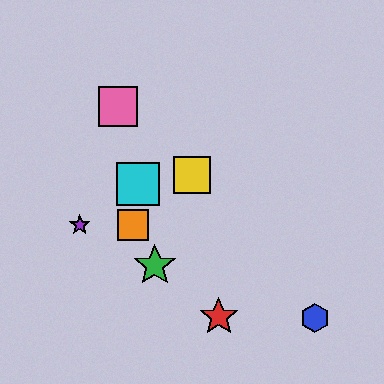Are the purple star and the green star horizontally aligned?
No, the purple star is at y≈225 and the green star is at y≈265.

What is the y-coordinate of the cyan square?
The cyan square is at y≈184.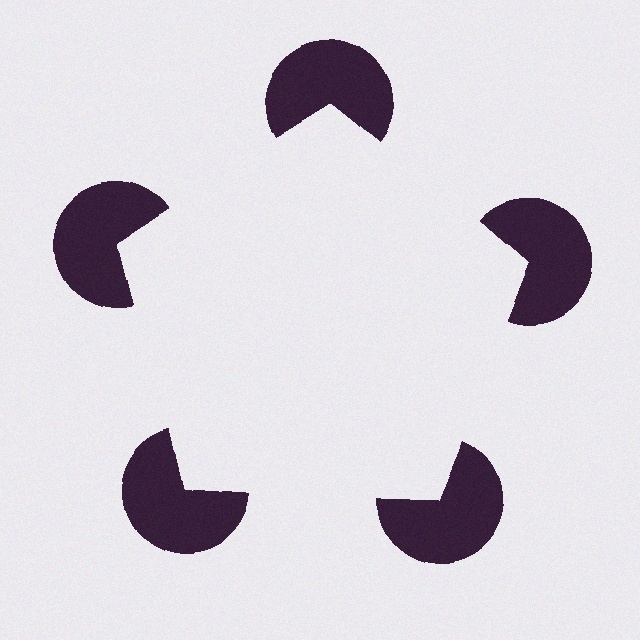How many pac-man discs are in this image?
There are 5 — one at each vertex of the illusory pentagon.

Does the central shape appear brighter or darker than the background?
It typically appears slightly brighter than the background, even though no actual brightness change is drawn.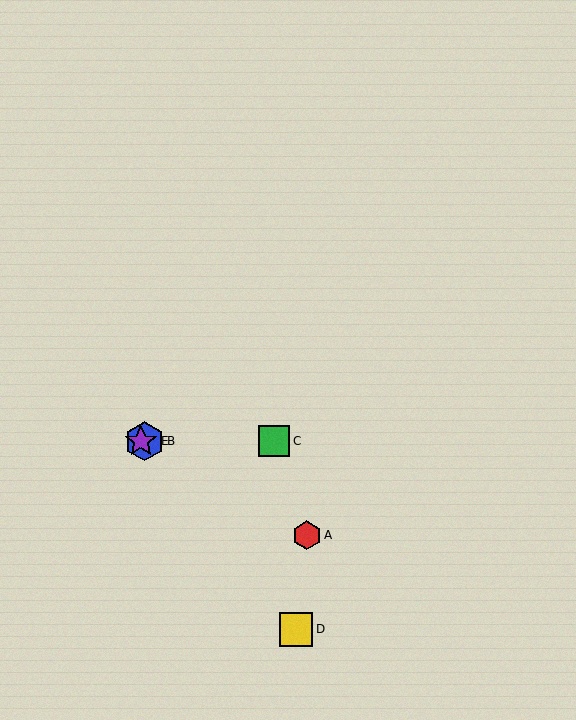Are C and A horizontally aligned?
No, C is at y≈441 and A is at y≈535.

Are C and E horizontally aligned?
Yes, both are at y≈441.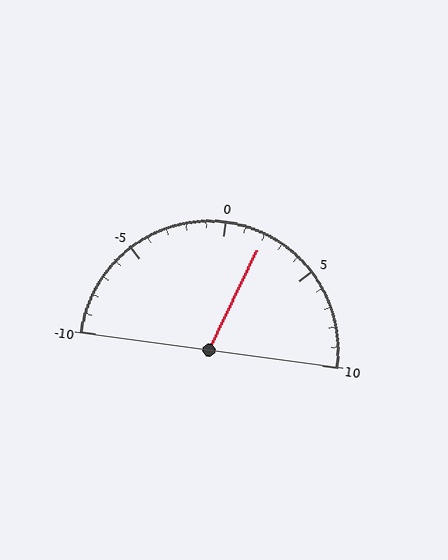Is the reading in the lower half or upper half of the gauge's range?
The reading is in the upper half of the range (-10 to 10).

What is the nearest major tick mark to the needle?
The nearest major tick mark is 0.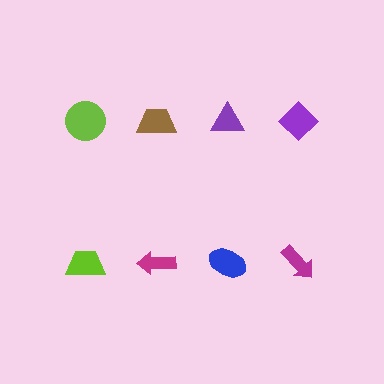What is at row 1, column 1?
A lime circle.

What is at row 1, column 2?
A brown trapezoid.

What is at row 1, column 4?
A purple diamond.